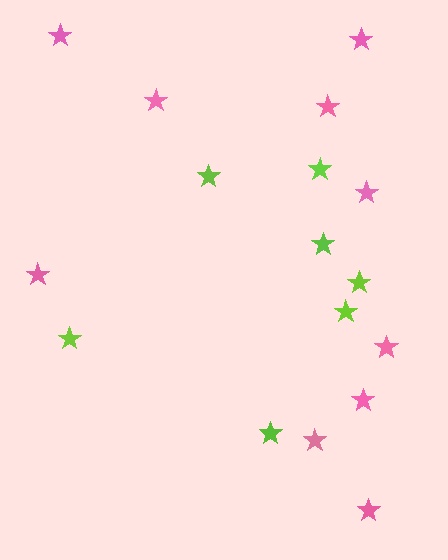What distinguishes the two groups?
There are 2 groups: one group of pink stars (10) and one group of lime stars (7).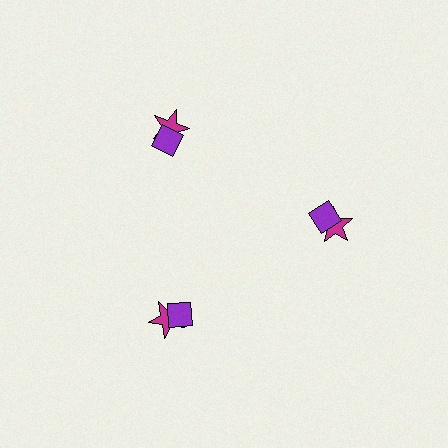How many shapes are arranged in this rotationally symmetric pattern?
There are 6 shapes, arranged in 3 groups of 2.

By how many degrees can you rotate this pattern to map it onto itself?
The pattern maps onto itself every 120 degrees of rotation.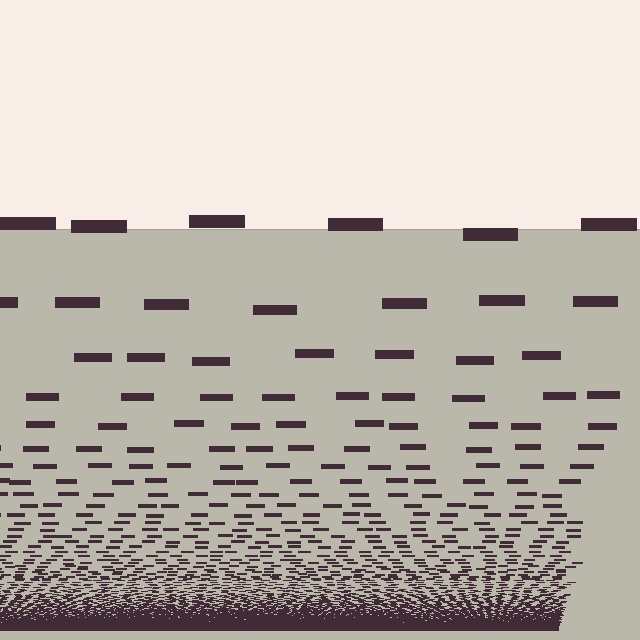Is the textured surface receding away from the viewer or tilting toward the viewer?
The surface appears to tilt toward the viewer. Texture elements get larger and sparser toward the top.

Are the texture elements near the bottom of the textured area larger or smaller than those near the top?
Smaller. The gradient is inverted — elements near the bottom are smaller and denser.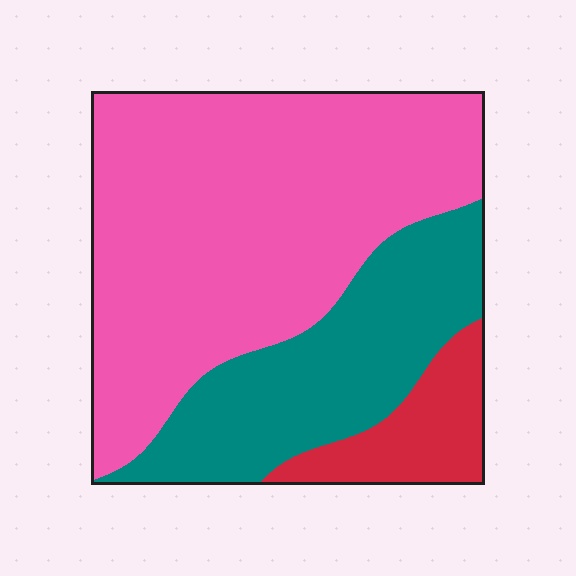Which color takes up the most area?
Pink, at roughly 60%.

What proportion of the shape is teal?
Teal covers around 30% of the shape.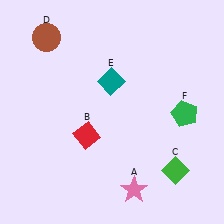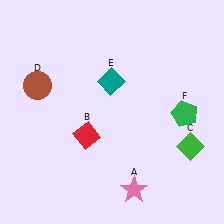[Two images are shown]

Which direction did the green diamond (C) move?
The green diamond (C) moved up.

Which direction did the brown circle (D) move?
The brown circle (D) moved down.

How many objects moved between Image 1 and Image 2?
2 objects moved between the two images.